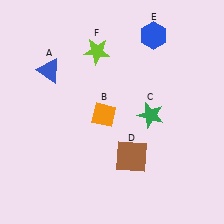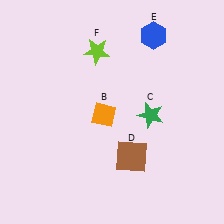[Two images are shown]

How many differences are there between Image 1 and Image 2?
There is 1 difference between the two images.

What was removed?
The blue triangle (A) was removed in Image 2.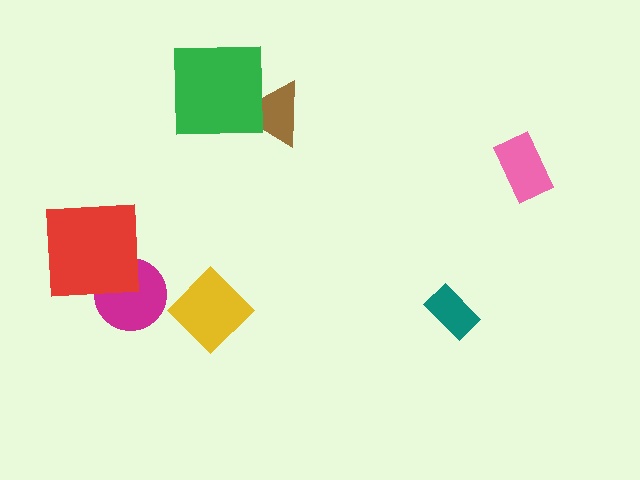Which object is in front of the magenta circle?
The red square is in front of the magenta circle.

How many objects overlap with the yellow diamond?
0 objects overlap with the yellow diamond.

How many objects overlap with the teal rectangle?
0 objects overlap with the teal rectangle.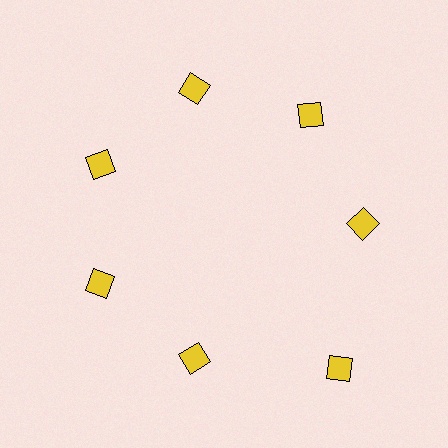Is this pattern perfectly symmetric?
No. The 7 yellow diamonds are arranged in a ring, but one element near the 5 o'clock position is pushed outward from the center, breaking the 7-fold rotational symmetry.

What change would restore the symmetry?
The symmetry would be restored by moving it inward, back onto the ring so that all 7 diamonds sit at equal angles and equal distance from the center.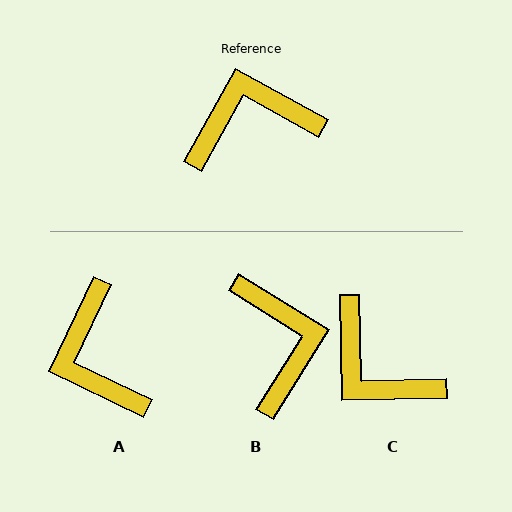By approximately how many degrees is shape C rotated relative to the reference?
Approximately 120 degrees counter-clockwise.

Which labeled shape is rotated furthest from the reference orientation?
C, about 120 degrees away.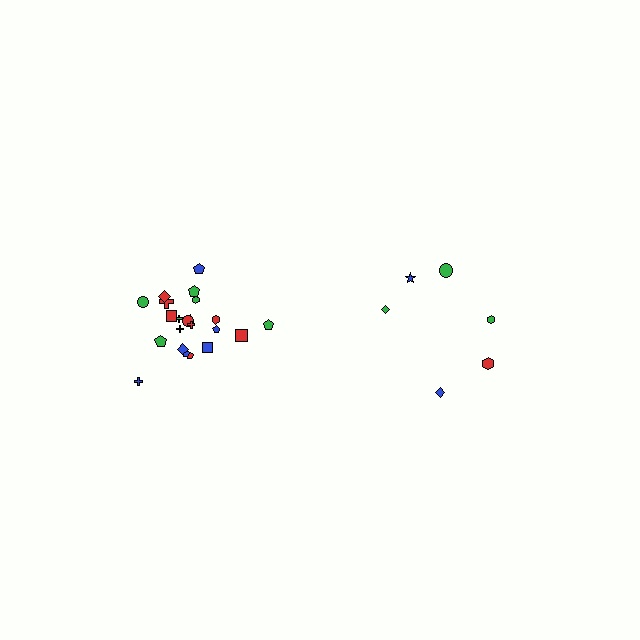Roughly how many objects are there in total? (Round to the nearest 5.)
Roughly 30 objects in total.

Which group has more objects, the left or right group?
The left group.